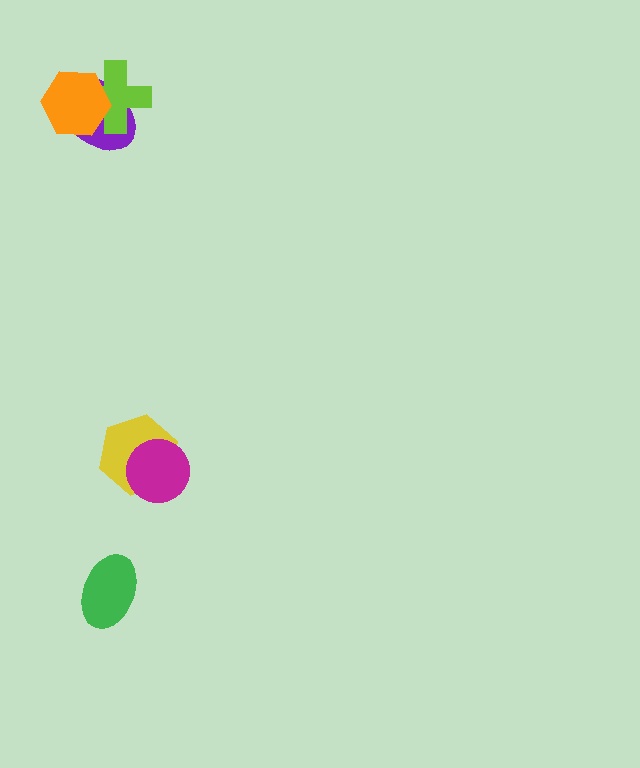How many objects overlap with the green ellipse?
0 objects overlap with the green ellipse.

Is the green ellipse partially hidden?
No, no other shape covers it.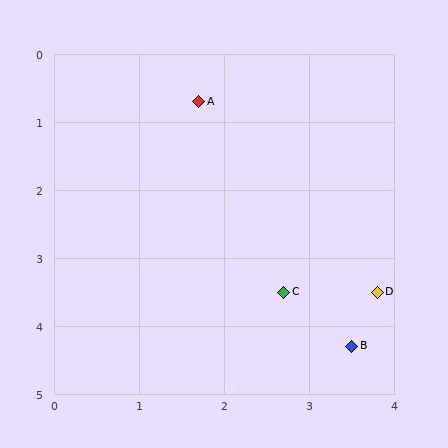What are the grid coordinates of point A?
Point A is at approximately (1.7, 0.7).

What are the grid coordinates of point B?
Point B is at approximately (3.5, 4.3).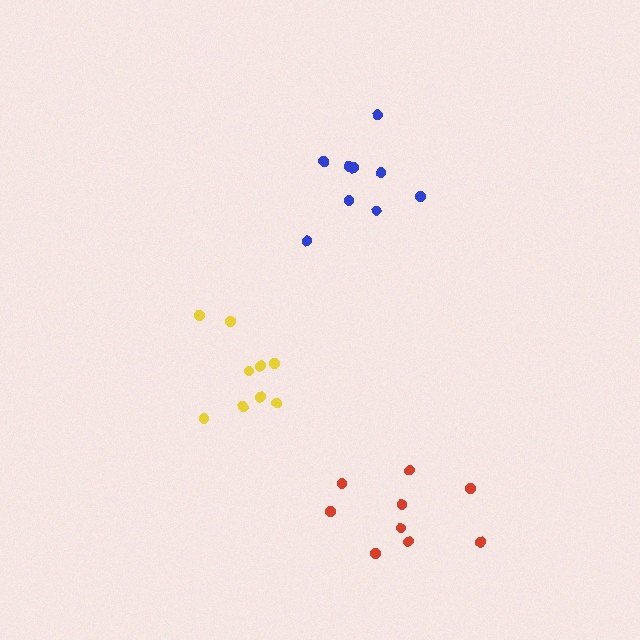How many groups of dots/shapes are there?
There are 3 groups.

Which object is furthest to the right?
The red cluster is rightmost.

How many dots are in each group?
Group 1: 9 dots, Group 2: 9 dots, Group 3: 9 dots (27 total).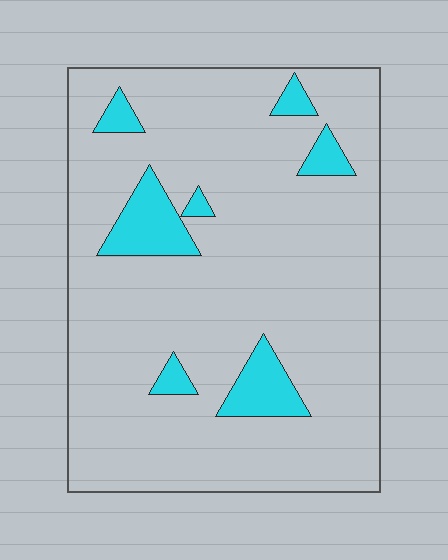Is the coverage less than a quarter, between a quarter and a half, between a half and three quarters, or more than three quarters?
Less than a quarter.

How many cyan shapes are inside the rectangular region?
7.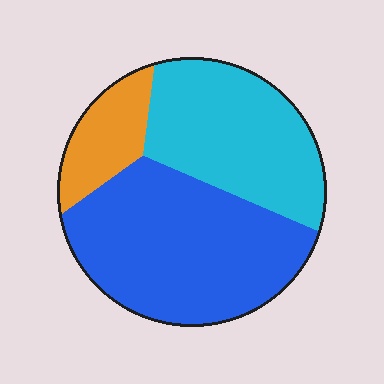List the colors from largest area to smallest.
From largest to smallest: blue, cyan, orange.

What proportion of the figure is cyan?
Cyan covers roughly 35% of the figure.